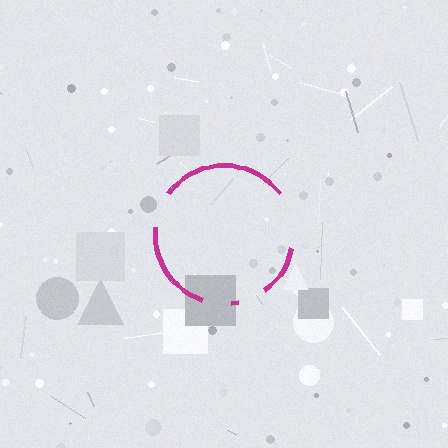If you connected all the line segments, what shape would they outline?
They would outline a circle.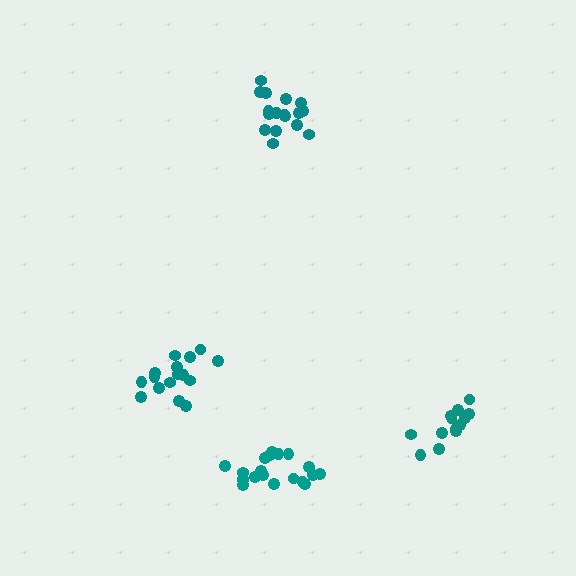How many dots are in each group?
Group 1: 17 dots, Group 2: 16 dots, Group 3: 13 dots, Group 4: 19 dots (65 total).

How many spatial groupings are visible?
There are 4 spatial groupings.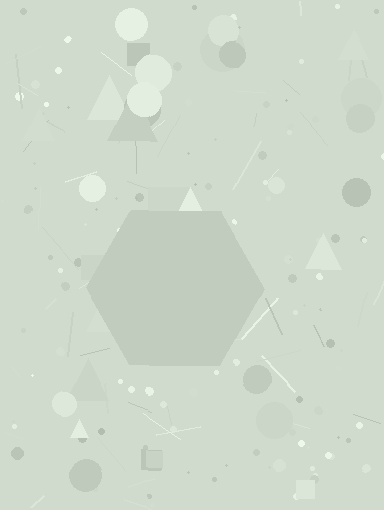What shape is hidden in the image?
A hexagon is hidden in the image.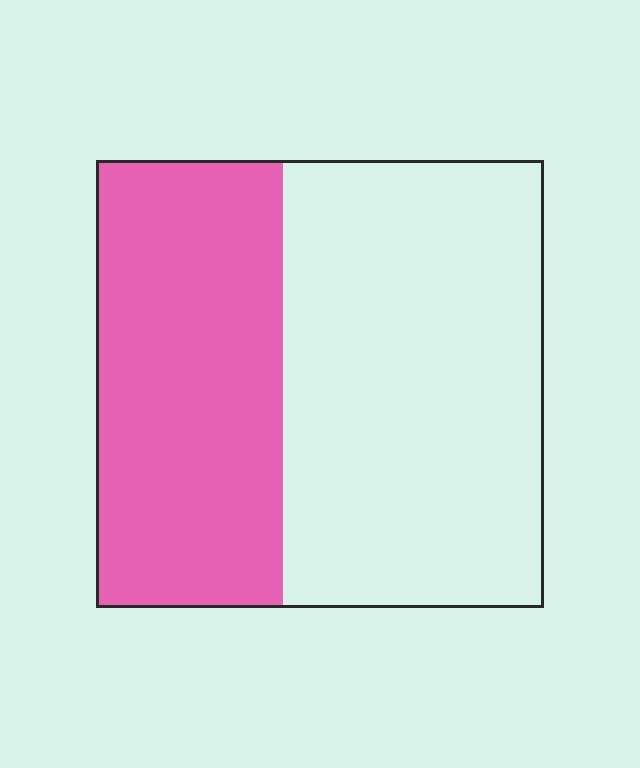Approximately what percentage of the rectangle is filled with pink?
Approximately 40%.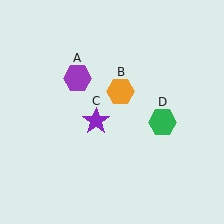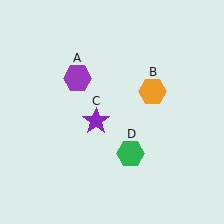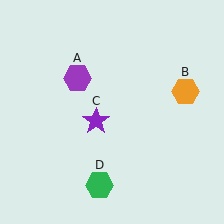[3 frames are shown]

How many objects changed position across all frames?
2 objects changed position: orange hexagon (object B), green hexagon (object D).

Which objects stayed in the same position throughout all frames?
Purple hexagon (object A) and purple star (object C) remained stationary.